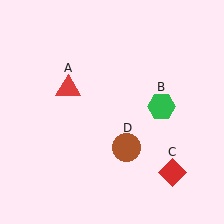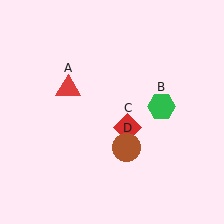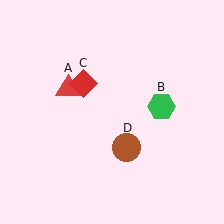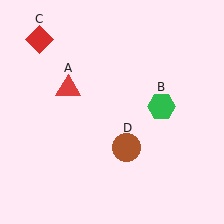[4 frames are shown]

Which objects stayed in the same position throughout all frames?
Red triangle (object A) and green hexagon (object B) and brown circle (object D) remained stationary.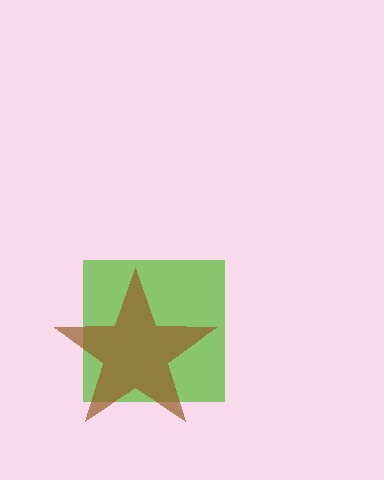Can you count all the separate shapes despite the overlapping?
Yes, there are 2 separate shapes.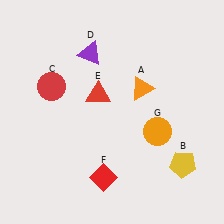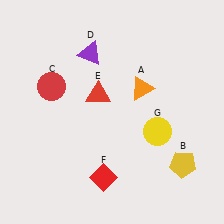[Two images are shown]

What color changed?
The circle (G) changed from orange in Image 1 to yellow in Image 2.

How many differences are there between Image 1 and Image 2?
There is 1 difference between the two images.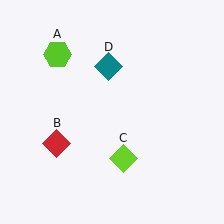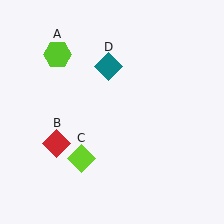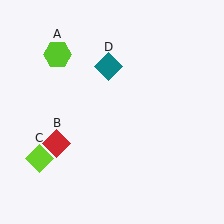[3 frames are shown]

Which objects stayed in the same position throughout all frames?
Lime hexagon (object A) and red diamond (object B) and teal diamond (object D) remained stationary.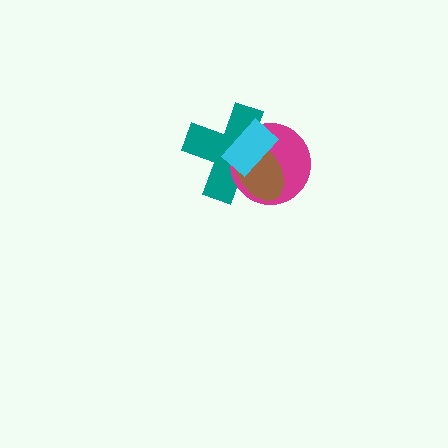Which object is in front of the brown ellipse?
The cyan rectangle is in front of the brown ellipse.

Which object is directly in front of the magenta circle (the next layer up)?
The brown ellipse is directly in front of the magenta circle.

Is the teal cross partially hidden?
Yes, it is partially covered by another shape.